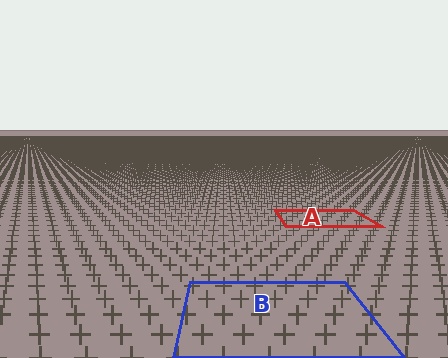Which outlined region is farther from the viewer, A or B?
Region A is farther from the viewer — the texture elements inside it appear smaller and more densely packed.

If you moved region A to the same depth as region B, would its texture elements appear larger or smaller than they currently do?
They would appear larger. At a closer depth, the same texture elements are projected at a bigger on-screen size.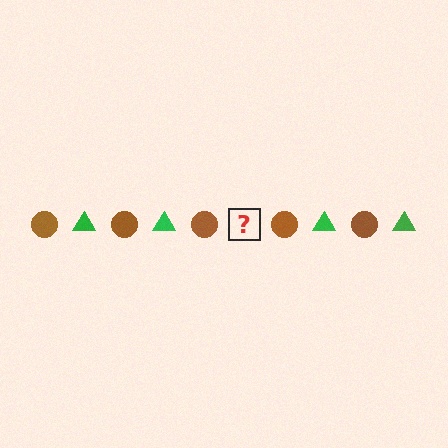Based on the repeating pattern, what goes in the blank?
The blank should be a green triangle.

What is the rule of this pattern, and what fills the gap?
The rule is that the pattern alternates between brown circle and green triangle. The gap should be filled with a green triangle.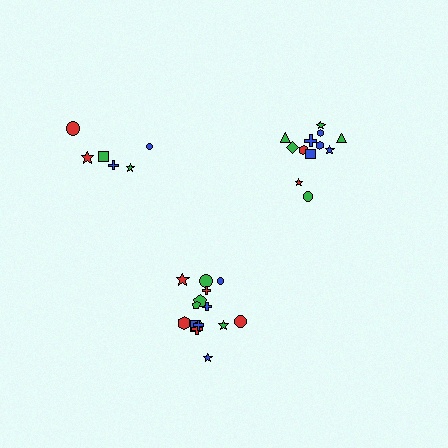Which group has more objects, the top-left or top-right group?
The top-right group.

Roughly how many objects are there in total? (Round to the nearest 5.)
Roughly 35 objects in total.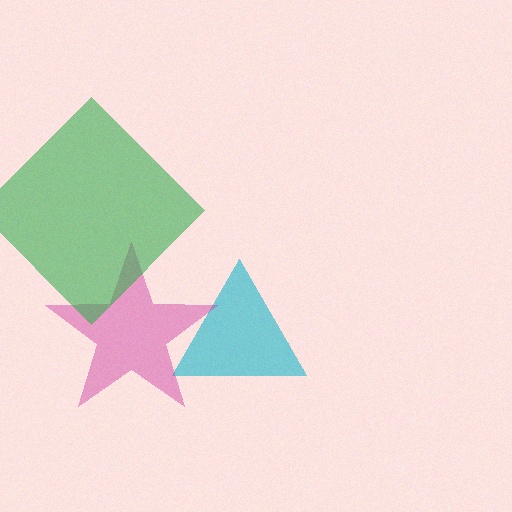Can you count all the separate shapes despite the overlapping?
Yes, there are 3 separate shapes.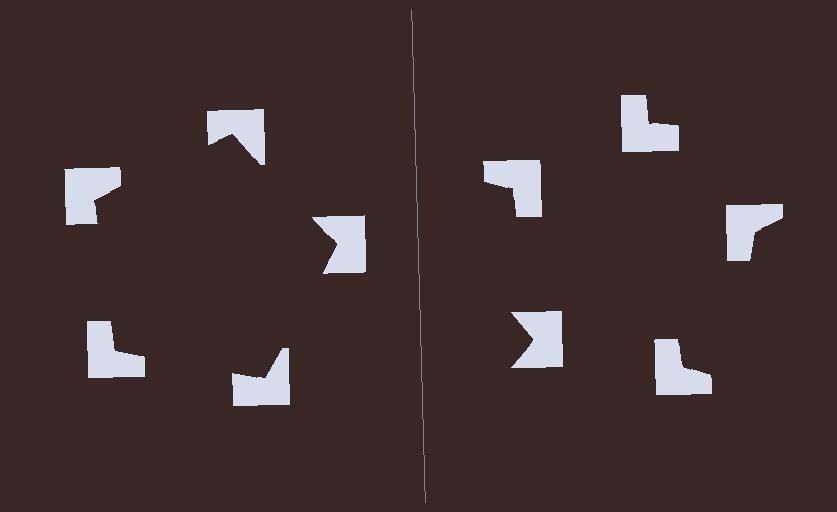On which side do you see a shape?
An illusory pentagon appears on the left side. On the right side the wedge cuts are rotated, so no coherent shape forms.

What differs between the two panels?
The notched squares are positioned identically on both sides; only the wedge orientations differ. On the left they align to a pentagon; on the right they are misaligned.